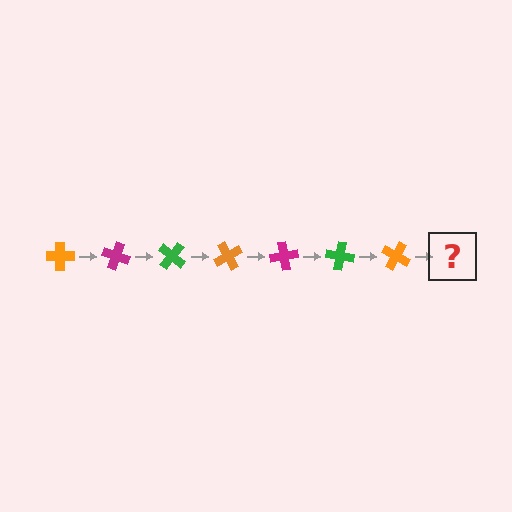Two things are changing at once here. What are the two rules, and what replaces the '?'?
The two rules are that it rotates 20 degrees each step and the color cycles through orange, magenta, and green. The '?' should be a magenta cross, rotated 140 degrees from the start.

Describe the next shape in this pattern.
It should be a magenta cross, rotated 140 degrees from the start.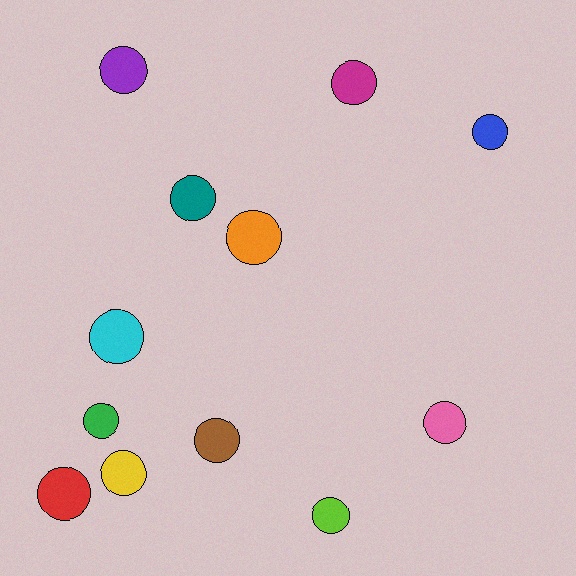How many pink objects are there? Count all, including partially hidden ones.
There is 1 pink object.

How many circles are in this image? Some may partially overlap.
There are 12 circles.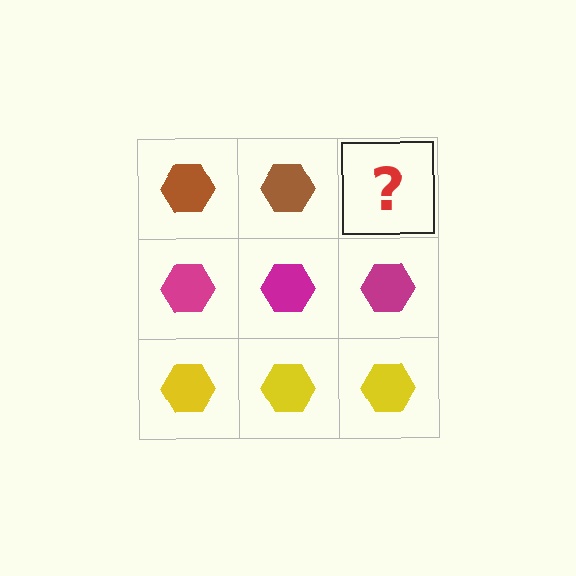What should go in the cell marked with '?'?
The missing cell should contain a brown hexagon.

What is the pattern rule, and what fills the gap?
The rule is that each row has a consistent color. The gap should be filled with a brown hexagon.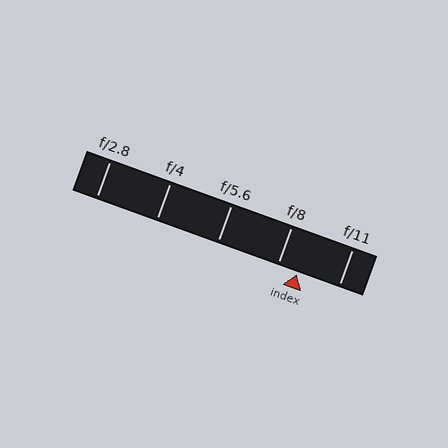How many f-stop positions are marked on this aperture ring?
There are 5 f-stop positions marked.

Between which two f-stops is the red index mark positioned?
The index mark is between f/8 and f/11.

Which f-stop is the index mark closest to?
The index mark is closest to f/8.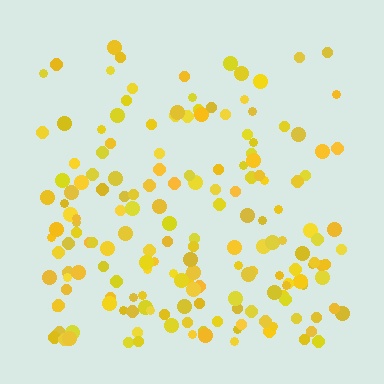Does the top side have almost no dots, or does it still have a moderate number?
Still a moderate number, just noticeably fewer than the bottom.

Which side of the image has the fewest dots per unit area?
The top.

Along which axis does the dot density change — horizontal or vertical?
Vertical.